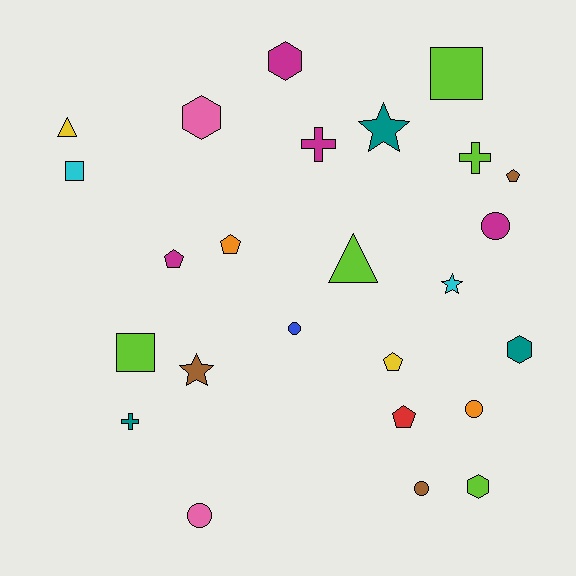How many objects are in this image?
There are 25 objects.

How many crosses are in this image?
There are 3 crosses.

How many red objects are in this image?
There is 1 red object.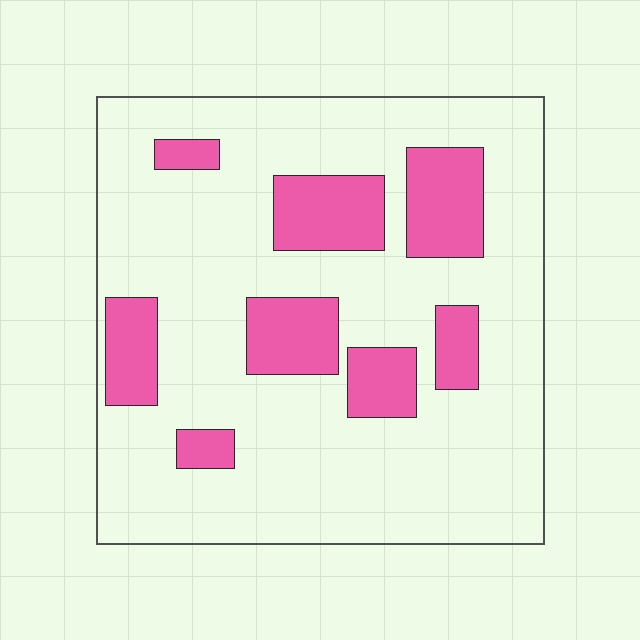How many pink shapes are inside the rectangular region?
8.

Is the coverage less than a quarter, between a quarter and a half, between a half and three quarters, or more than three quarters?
Less than a quarter.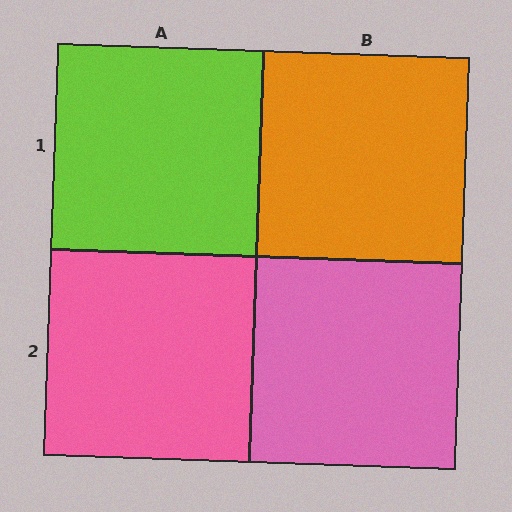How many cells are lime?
1 cell is lime.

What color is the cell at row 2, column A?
Pink.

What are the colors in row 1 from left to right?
Lime, orange.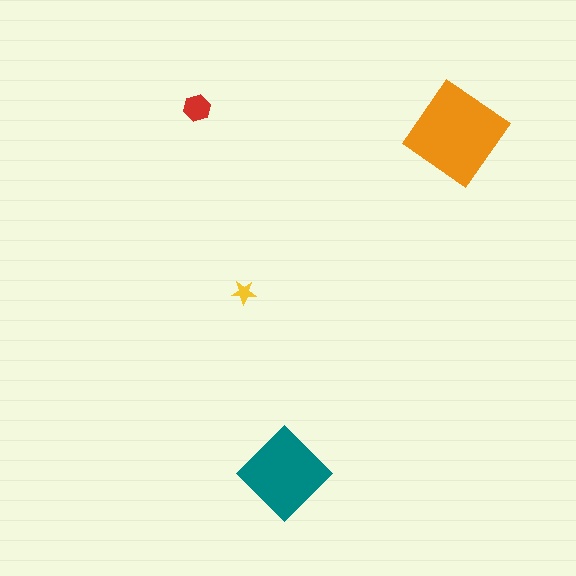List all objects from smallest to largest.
The yellow star, the red hexagon, the teal diamond, the orange diamond.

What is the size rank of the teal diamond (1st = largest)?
2nd.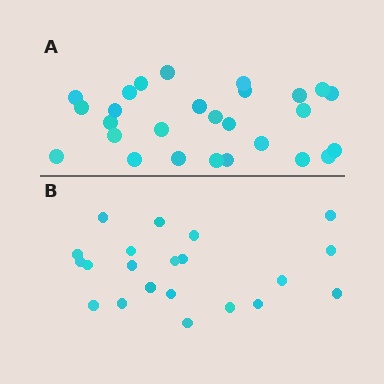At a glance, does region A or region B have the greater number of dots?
Region A (the top region) has more dots.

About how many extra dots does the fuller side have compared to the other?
Region A has about 6 more dots than region B.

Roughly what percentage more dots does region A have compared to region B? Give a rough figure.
About 30% more.